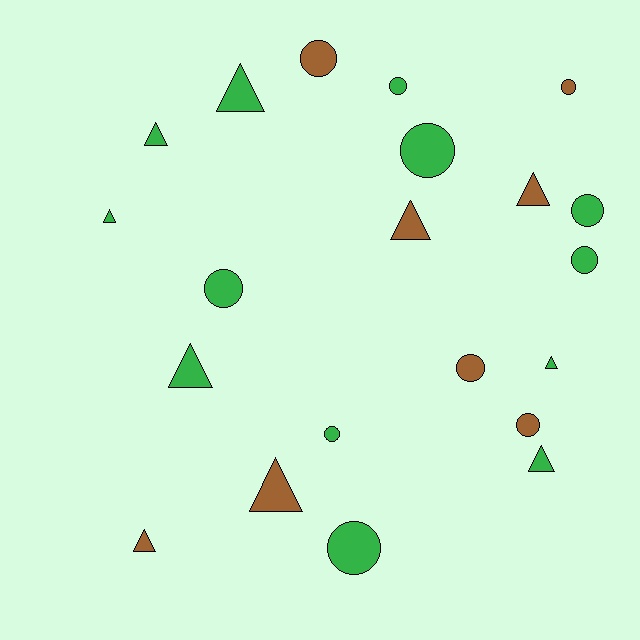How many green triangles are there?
There are 6 green triangles.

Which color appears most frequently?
Green, with 13 objects.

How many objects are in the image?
There are 21 objects.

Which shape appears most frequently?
Circle, with 11 objects.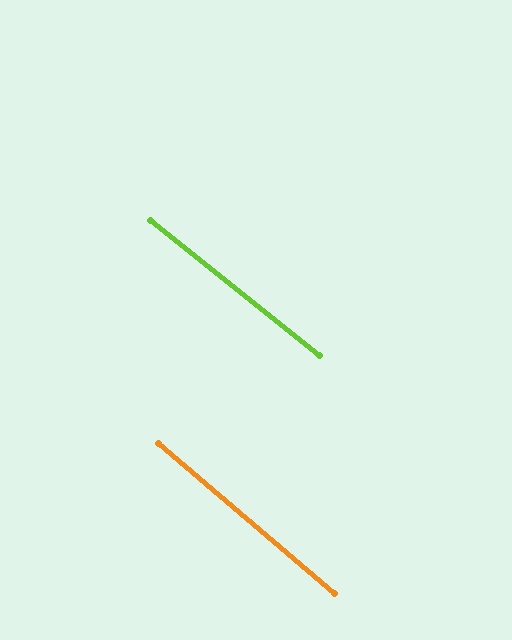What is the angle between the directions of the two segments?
Approximately 2 degrees.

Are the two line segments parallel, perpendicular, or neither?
Parallel — their directions differ by only 1.8°.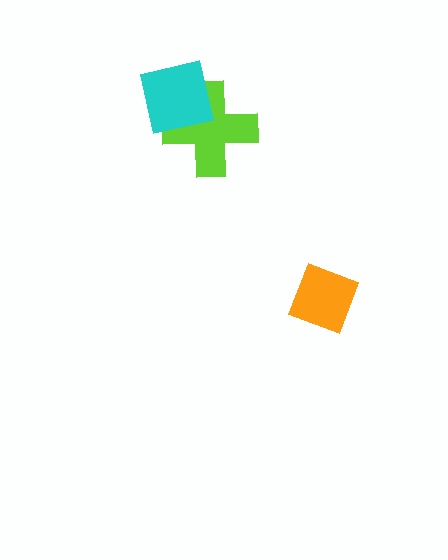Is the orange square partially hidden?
No, no other shape covers it.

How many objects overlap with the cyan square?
1 object overlaps with the cyan square.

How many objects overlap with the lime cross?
1 object overlaps with the lime cross.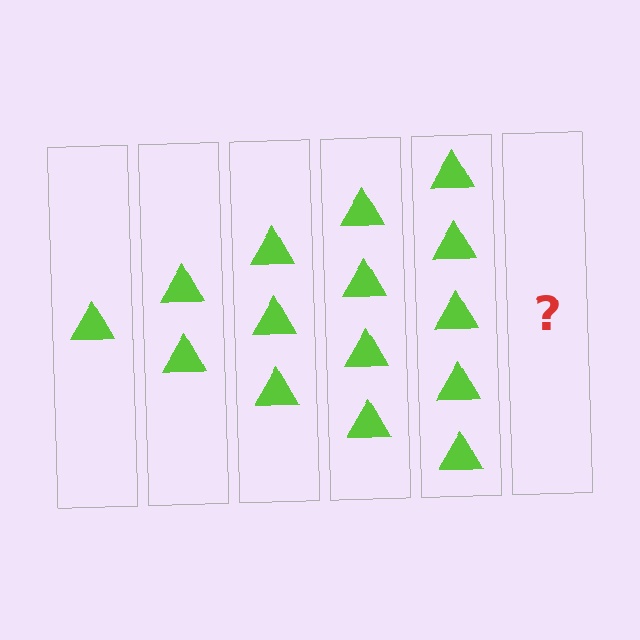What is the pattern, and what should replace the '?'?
The pattern is that each step adds one more triangle. The '?' should be 6 triangles.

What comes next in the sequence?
The next element should be 6 triangles.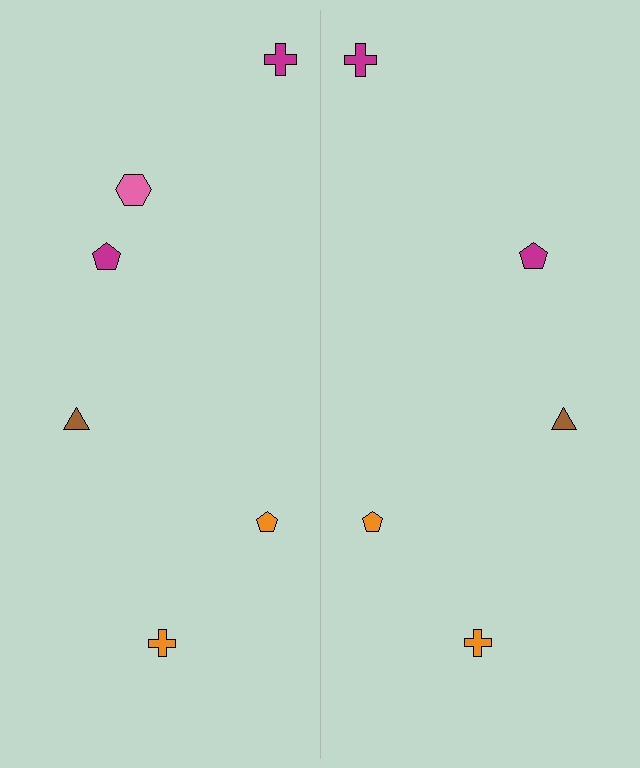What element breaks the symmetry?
A pink hexagon is missing from the right side.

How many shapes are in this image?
There are 11 shapes in this image.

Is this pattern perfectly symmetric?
No, the pattern is not perfectly symmetric. A pink hexagon is missing from the right side.